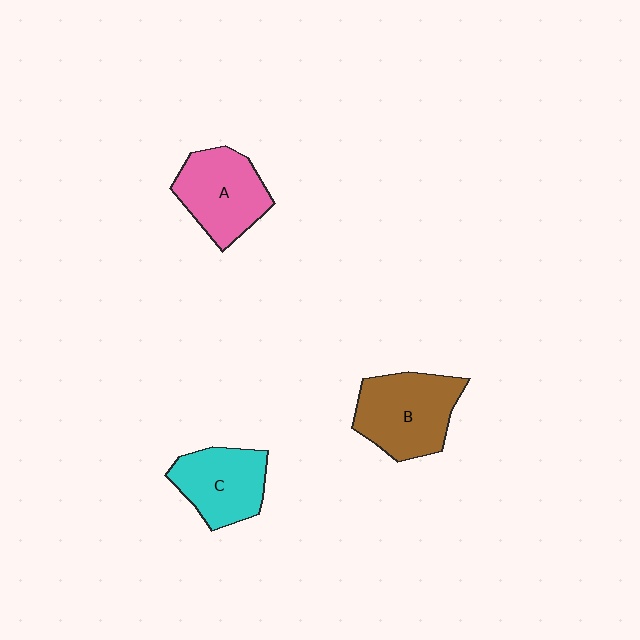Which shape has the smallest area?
Shape C (cyan).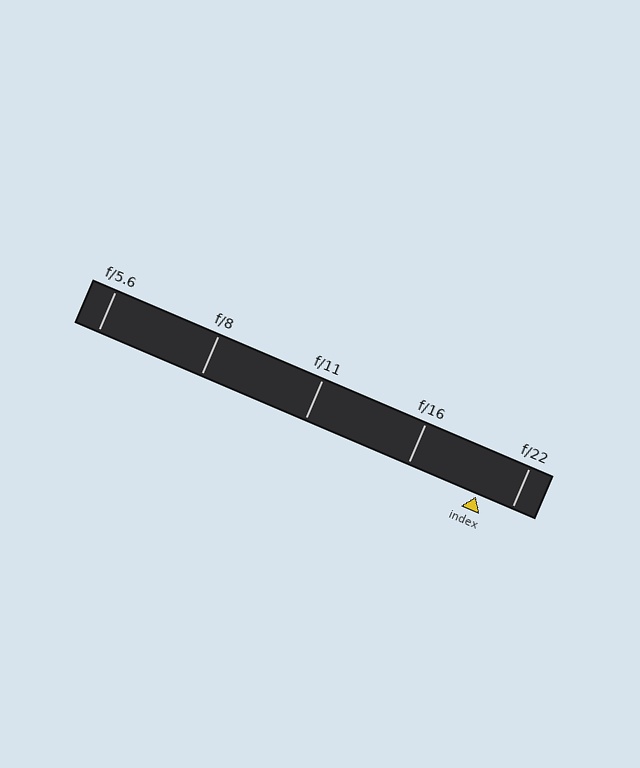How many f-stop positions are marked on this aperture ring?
There are 5 f-stop positions marked.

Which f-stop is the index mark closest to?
The index mark is closest to f/22.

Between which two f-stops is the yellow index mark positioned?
The index mark is between f/16 and f/22.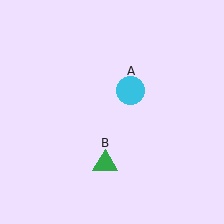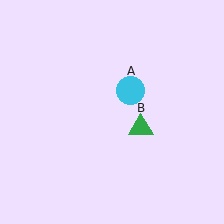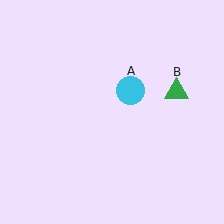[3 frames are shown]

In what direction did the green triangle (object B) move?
The green triangle (object B) moved up and to the right.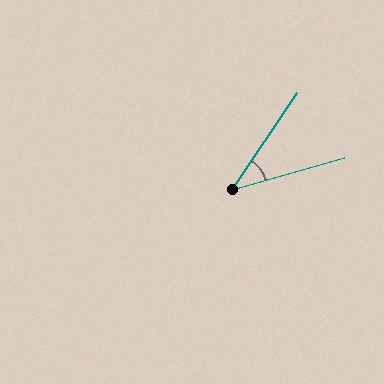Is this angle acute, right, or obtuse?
It is acute.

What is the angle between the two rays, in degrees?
Approximately 40 degrees.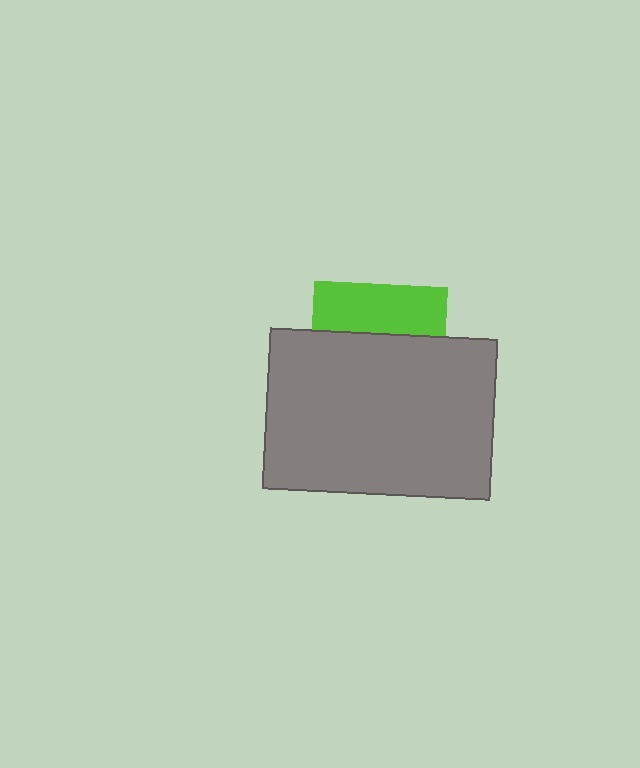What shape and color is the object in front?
The object in front is a gray rectangle.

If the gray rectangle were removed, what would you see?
You would see the complete lime square.